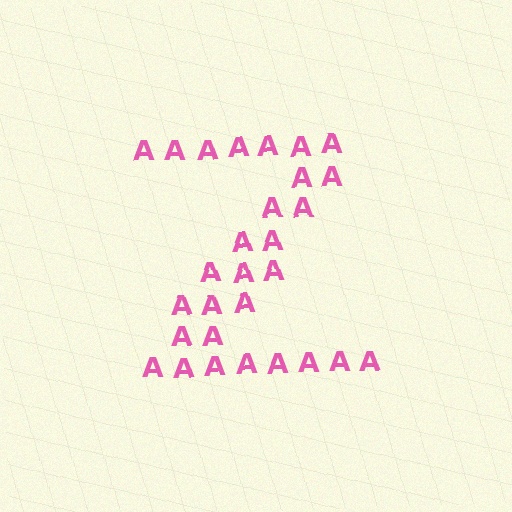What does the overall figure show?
The overall figure shows the letter Z.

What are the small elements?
The small elements are letter A's.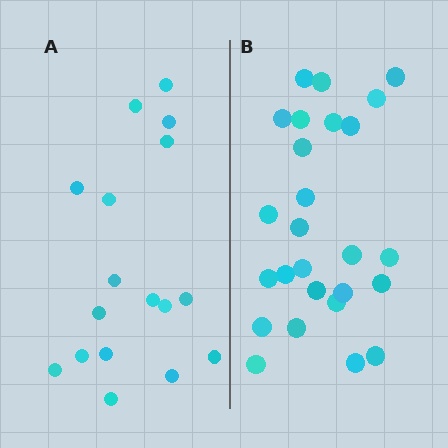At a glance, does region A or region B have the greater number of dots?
Region B (the right region) has more dots.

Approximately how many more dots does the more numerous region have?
Region B has roughly 8 or so more dots than region A.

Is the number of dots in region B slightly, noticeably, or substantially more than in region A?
Region B has substantially more. The ratio is roughly 1.5 to 1.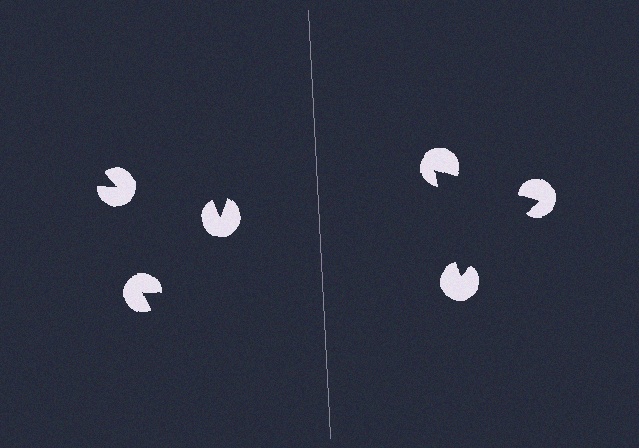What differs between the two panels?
The pac-man discs are positioned identically on both sides; only the wedge orientations differ. On the right they align to a triangle; on the left they are misaligned.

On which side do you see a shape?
An illusory triangle appears on the right side. On the left side the wedge cuts are rotated, so no coherent shape forms.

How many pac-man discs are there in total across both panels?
6 — 3 on each side.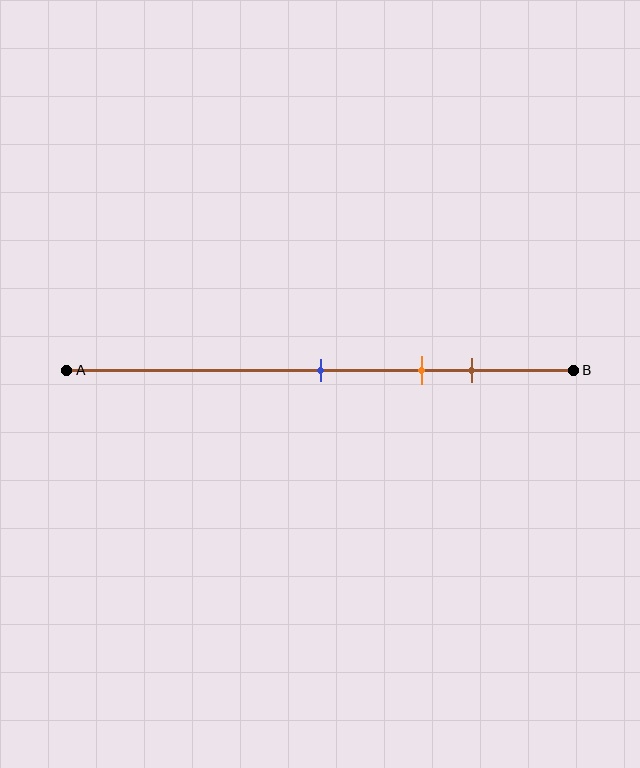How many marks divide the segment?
There are 3 marks dividing the segment.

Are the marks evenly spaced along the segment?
Yes, the marks are approximately evenly spaced.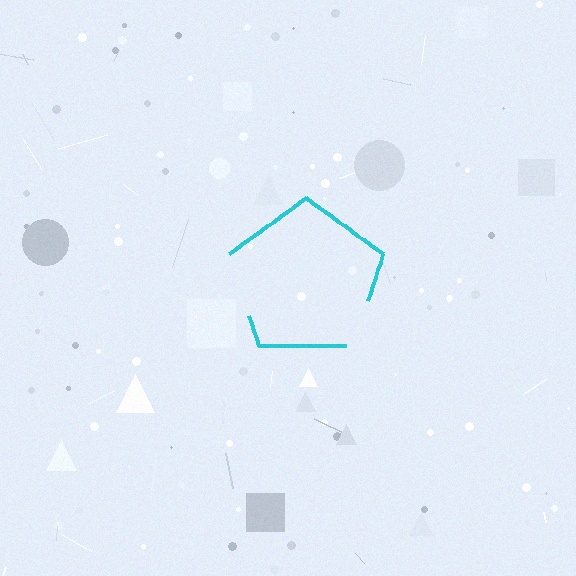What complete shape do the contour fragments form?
The contour fragments form a pentagon.